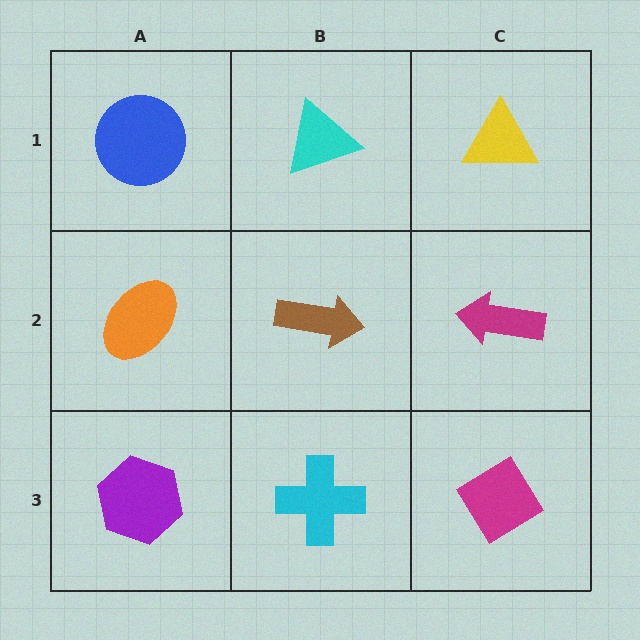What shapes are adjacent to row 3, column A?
An orange ellipse (row 2, column A), a cyan cross (row 3, column B).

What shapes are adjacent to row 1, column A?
An orange ellipse (row 2, column A), a cyan triangle (row 1, column B).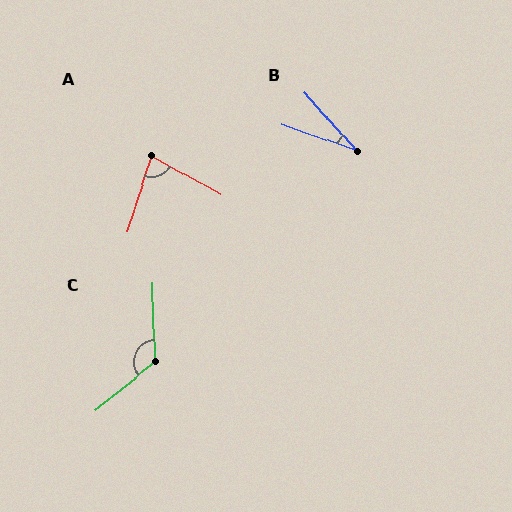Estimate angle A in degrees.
Approximately 78 degrees.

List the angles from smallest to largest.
B (29°), A (78°), C (127°).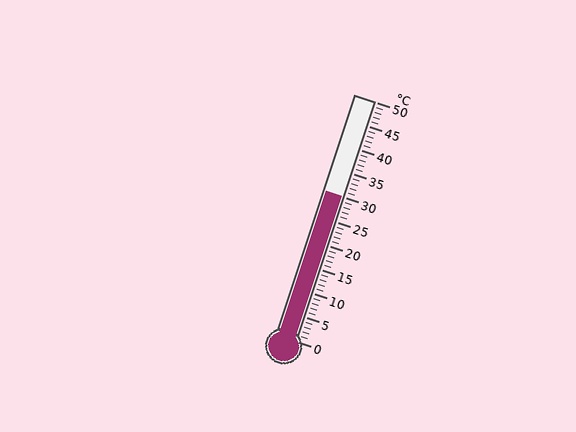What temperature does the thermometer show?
The thermometer shows approximately 30°C.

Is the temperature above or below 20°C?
The temperature is above 20°C.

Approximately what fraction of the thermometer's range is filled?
The thermometer is filled to approximately 60% of its range.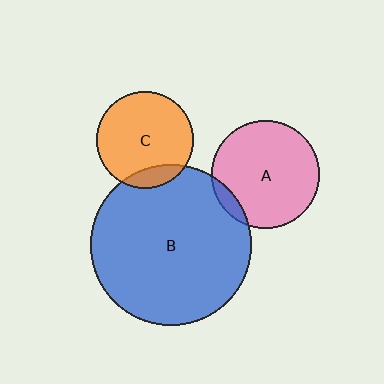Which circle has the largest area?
Circle B (blue).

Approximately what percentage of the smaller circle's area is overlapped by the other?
Approximately 10%.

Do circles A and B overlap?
Yes.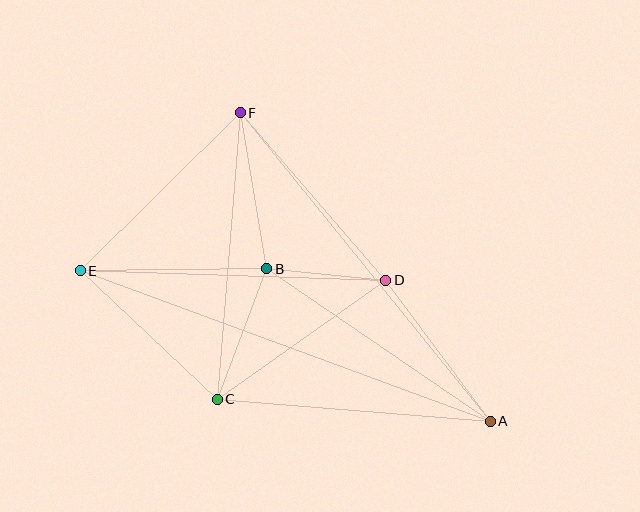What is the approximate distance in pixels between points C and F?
The distance between C and F is approximately 288 pixels.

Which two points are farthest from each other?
Points A and E are farthest from each other.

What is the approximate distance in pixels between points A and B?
The distance between A and B is approximately 270 pixels.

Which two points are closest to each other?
Points B and D are closest to each other.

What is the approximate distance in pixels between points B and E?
The distance between B and E is approximately 186 pixels.